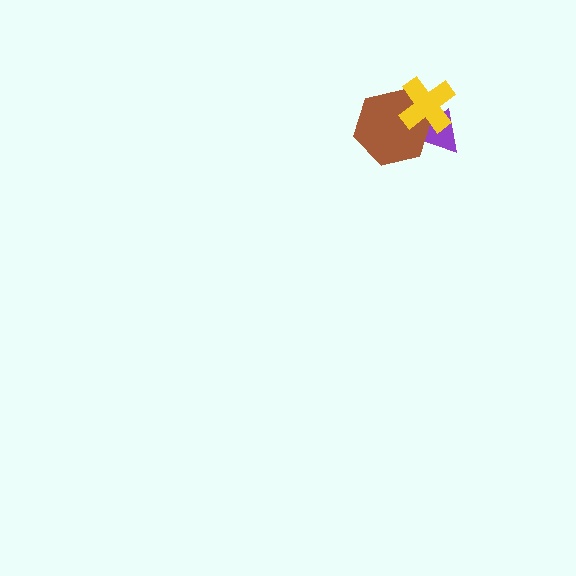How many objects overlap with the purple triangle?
2 objects overlap with the purple triangle.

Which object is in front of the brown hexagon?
The yellow cross is in front of the brown hexagon.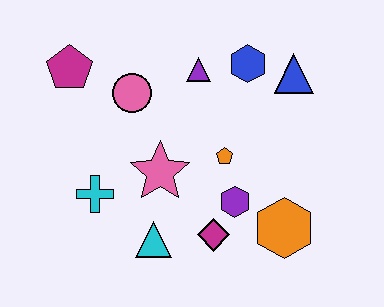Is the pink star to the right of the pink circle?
Yes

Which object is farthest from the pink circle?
The orange hexagon is farthest from the pink circle.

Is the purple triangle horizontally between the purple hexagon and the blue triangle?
No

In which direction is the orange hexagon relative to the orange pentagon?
The orange hexagon is below the orange pentagon.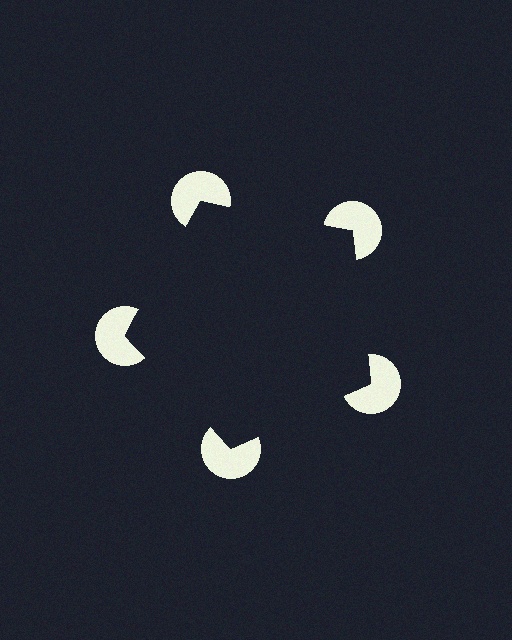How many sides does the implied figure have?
5 sides.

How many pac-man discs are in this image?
There are 5 — one at each vertex of the illusory pentagon.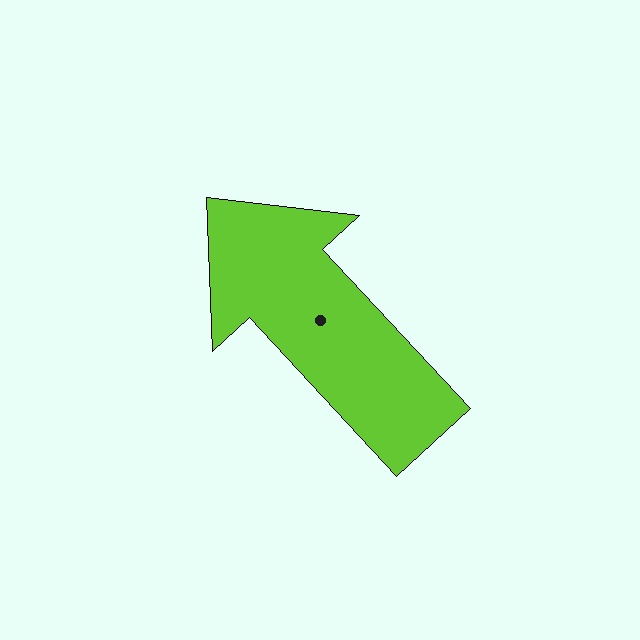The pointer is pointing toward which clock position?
Roughly 11 o'clock.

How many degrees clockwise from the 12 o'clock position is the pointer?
Approximately 317 degrees.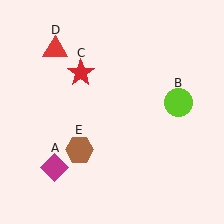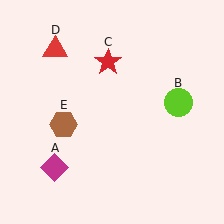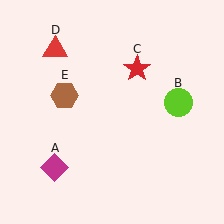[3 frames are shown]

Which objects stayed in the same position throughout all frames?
Magenta diamond (object A) and lime circle (object B) and red triangle (object D) remained stationary.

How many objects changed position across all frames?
2 objects changed position: red star (object C), brown hexagon (object E).